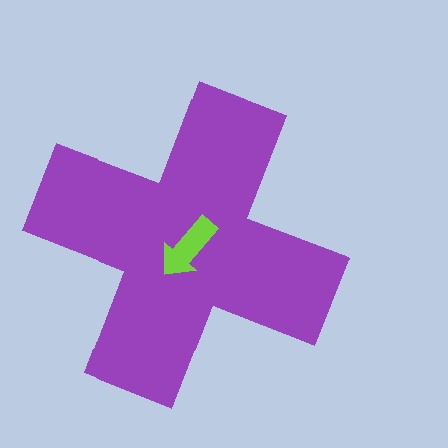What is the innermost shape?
The lime arrow.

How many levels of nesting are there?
2.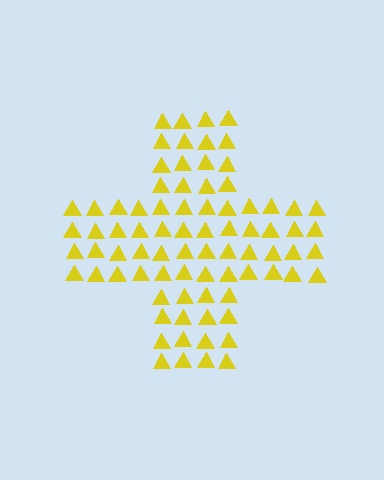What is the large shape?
The large shape is a cross.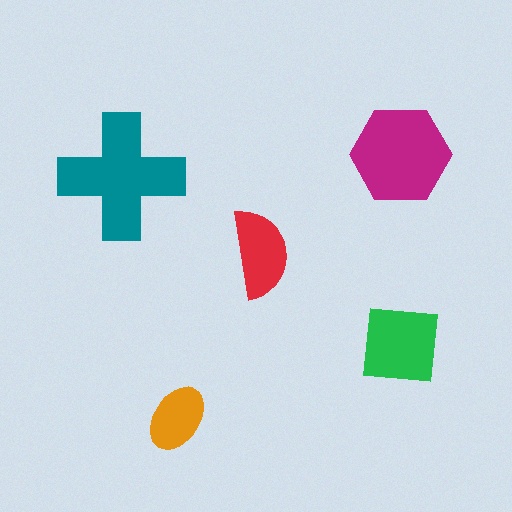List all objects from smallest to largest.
The orange ellipse, the red semicircle, the green square, the magenta hexagon, the teal cross.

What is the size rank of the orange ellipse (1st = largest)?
5th.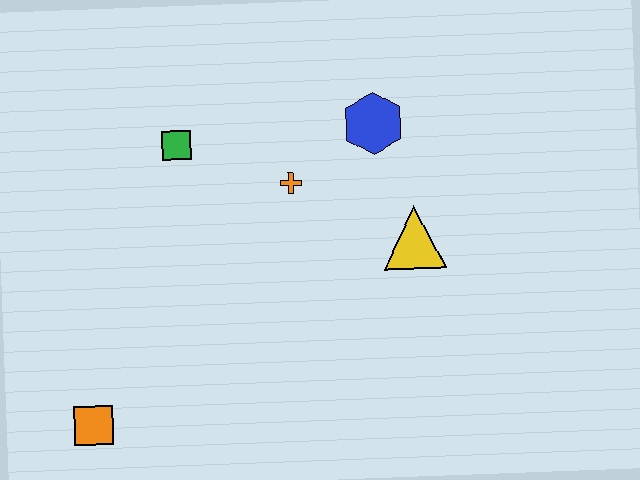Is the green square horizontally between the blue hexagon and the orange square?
Yes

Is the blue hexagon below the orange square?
No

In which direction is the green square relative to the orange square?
The green square is above the orange square.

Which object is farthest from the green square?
The orange square is farthest from the green square.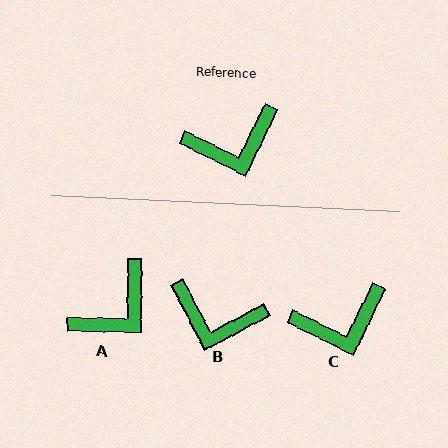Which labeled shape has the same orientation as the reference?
C.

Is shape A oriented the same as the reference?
No, it is off by about 26 degrees.